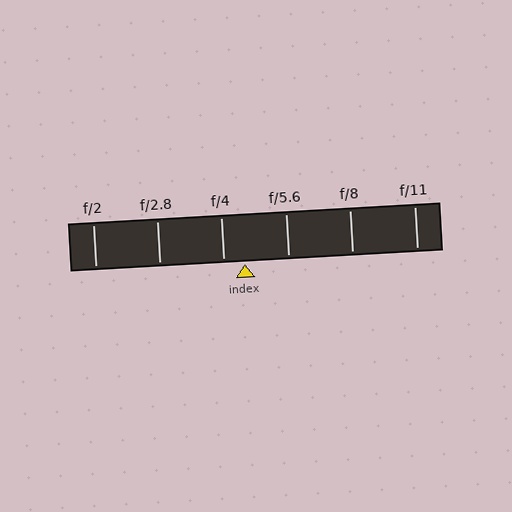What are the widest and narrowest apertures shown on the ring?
The widest aperture shown is f/2 and the narrowest is f/11.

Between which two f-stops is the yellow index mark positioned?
The index mark is between f/4 and f/5.6.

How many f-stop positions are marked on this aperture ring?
There are 6 f-stop positions marked.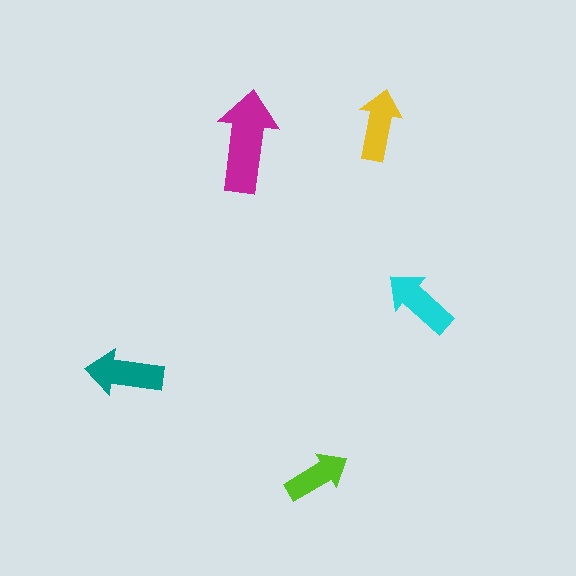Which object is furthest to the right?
The cyan arrow is rightmost.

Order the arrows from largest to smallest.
the magenta one, the teal one, the cyan one, the yellow one, the lime one.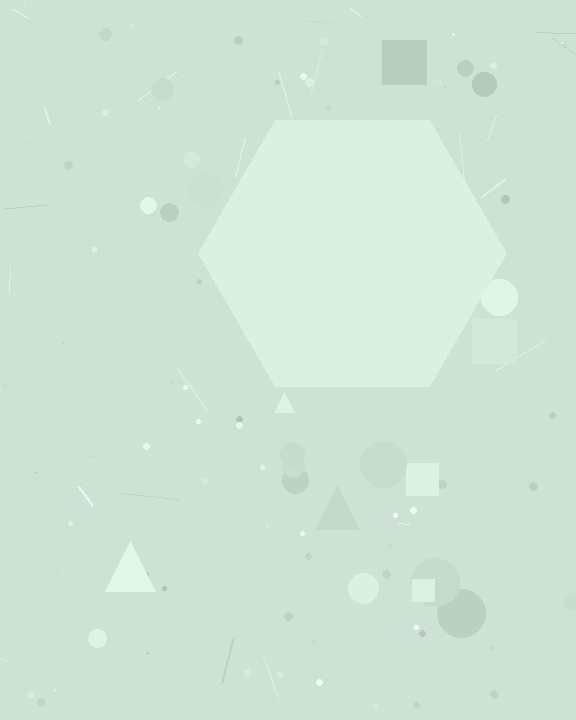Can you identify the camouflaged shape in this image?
The camouflaged shape is a hexagon.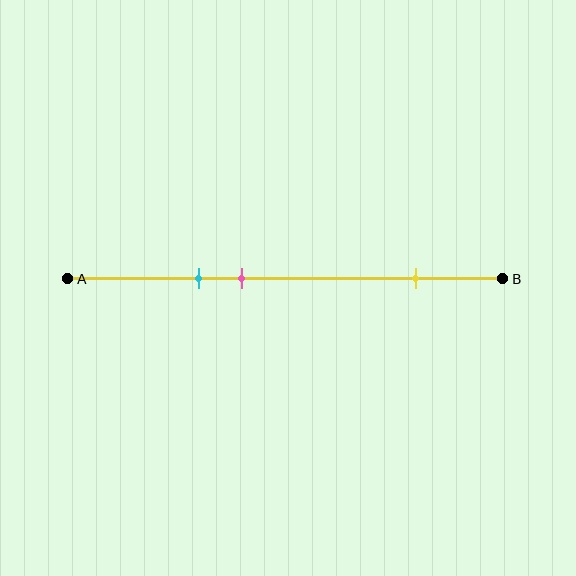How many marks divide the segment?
There are 3 marks dividing the segment.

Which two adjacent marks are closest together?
The cyan and pink marks are the closest adjacent pair.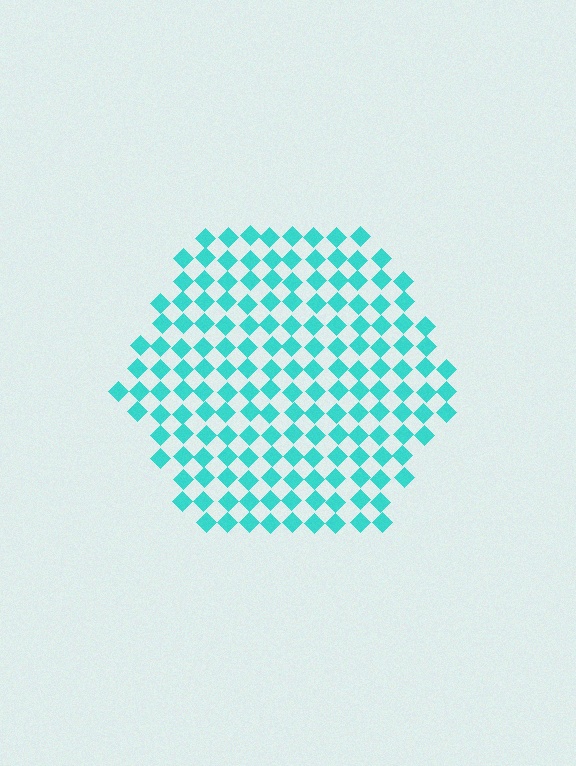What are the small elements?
The small elements are diamonds.